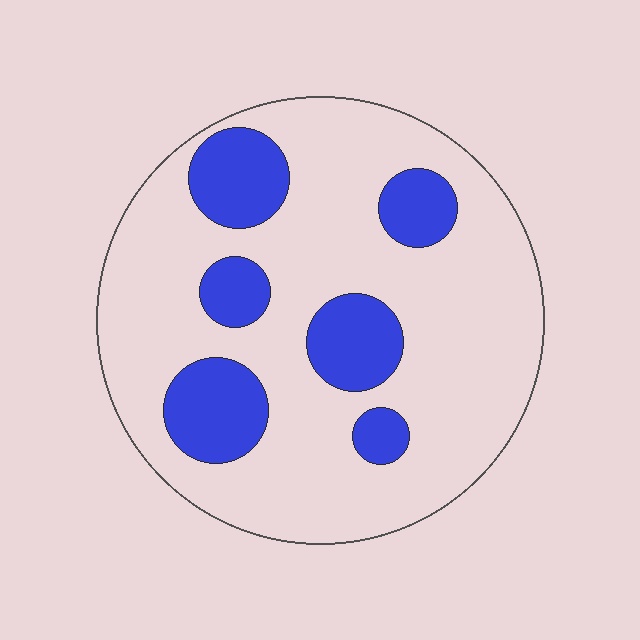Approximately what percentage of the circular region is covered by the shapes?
Approximately 25%.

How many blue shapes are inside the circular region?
6.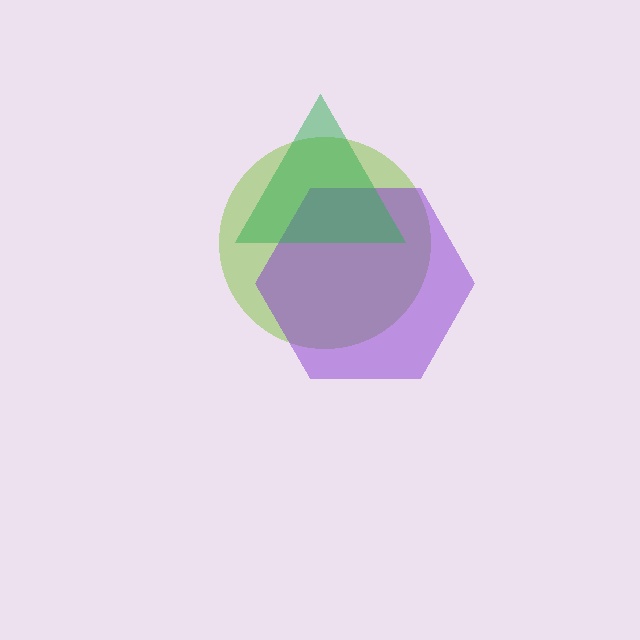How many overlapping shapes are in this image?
There are 3 overlapping shapes in the image.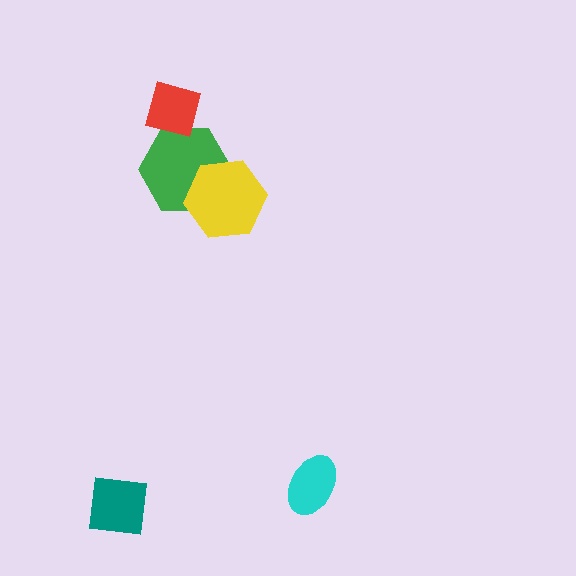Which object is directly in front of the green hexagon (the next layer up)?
The yellow hexagon is directly in front of the green hexagon.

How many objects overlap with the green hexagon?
2 objects overlap with the green hexagon.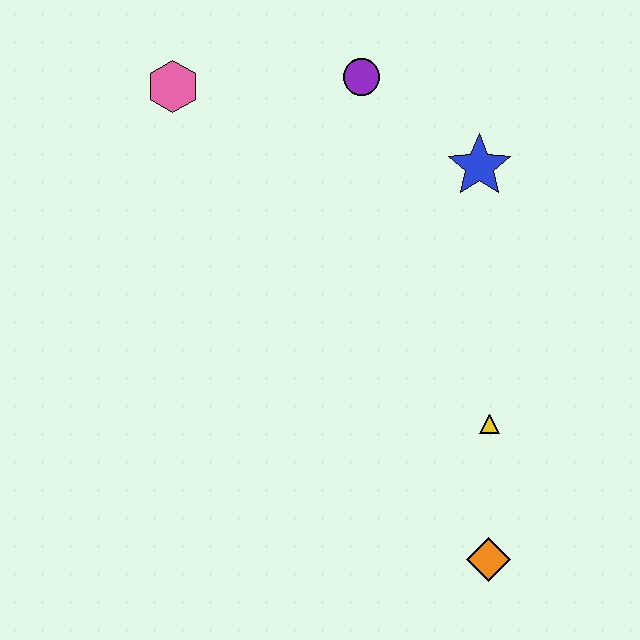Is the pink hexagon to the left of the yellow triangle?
Yes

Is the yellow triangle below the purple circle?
Yes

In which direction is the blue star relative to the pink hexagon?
The blue star is to the right of the pink hexagon.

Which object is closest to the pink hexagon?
The purple circle is closest to the pink hexagon.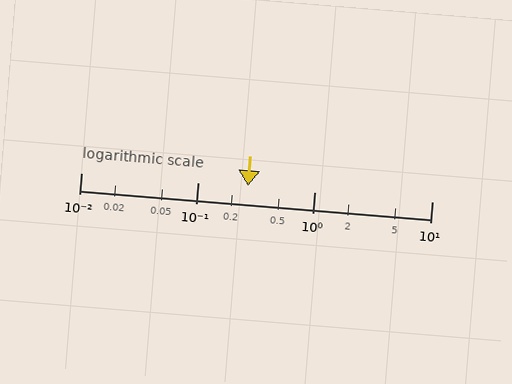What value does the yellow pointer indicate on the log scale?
The pointer indicates approximately 0.27.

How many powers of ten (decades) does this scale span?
The scale spans 3 decades, from 0.01 to 10.